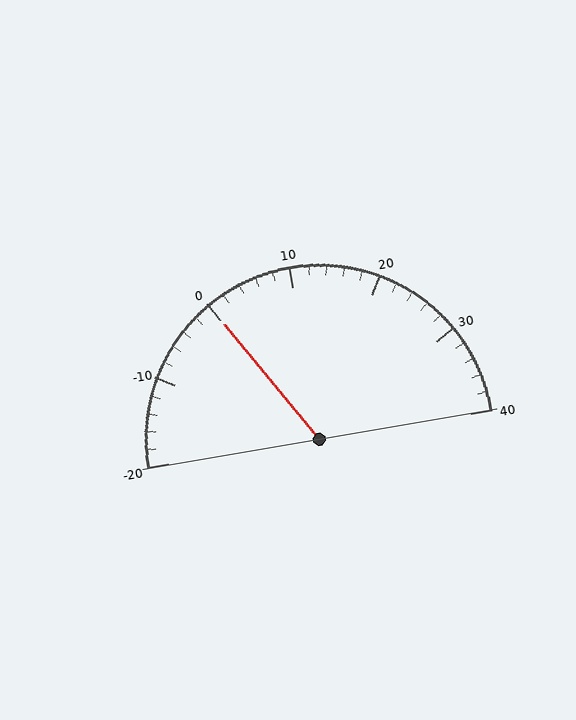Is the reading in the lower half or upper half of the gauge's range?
The reading is in the lower half of the range (-20 to 40).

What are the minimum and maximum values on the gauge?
The gauge ranges from -20 to 40.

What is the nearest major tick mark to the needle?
The nearest major tick mark is 0.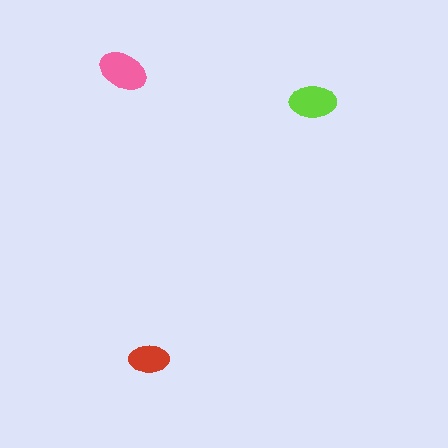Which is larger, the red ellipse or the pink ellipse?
The pink one.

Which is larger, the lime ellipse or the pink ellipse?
The pink one.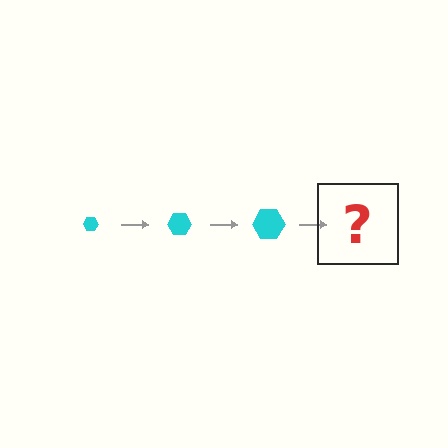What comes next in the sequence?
The next element should be a cyan hexagon, larger than the previous one.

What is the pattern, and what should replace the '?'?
The pattern is that the hexagon gets progressively larger each step. The '?' should be a cyan hexagon, larger than the previous one.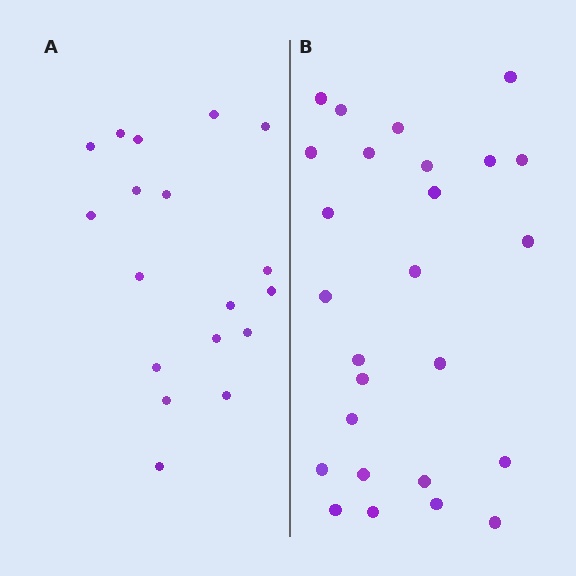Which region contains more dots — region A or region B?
Region B (the right region) has more dots.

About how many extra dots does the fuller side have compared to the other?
Region B has roughly 8 or so more dots than region A.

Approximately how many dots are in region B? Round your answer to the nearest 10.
About 30 dots. (The exact count is 26, which rounds to 30.)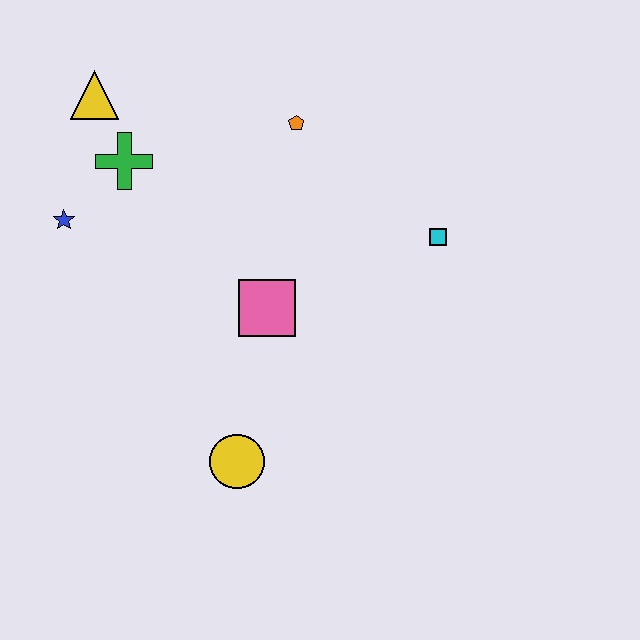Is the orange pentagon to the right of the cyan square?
No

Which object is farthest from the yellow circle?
The yellow triangle is farthest from the yellow circle.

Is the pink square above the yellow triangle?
No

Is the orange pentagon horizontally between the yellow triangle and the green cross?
No